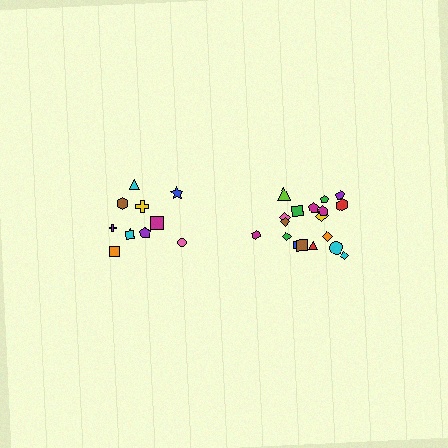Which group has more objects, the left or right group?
The right group.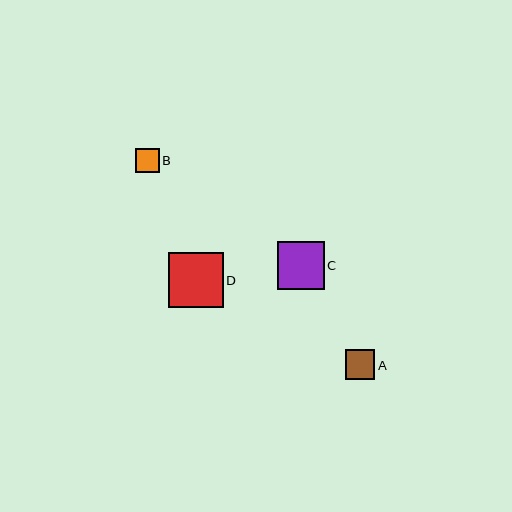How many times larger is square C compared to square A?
Square C is approximately 1.6 times the size of square A.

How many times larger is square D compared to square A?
Square D is approximately 1.9 times the size of square A.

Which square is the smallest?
Square B is the smallest with a size of approximately 24 pixels.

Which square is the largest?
Square D is the largest with a size of approximately 55 pixels.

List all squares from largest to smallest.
From largest to smallest: D, C, A, B.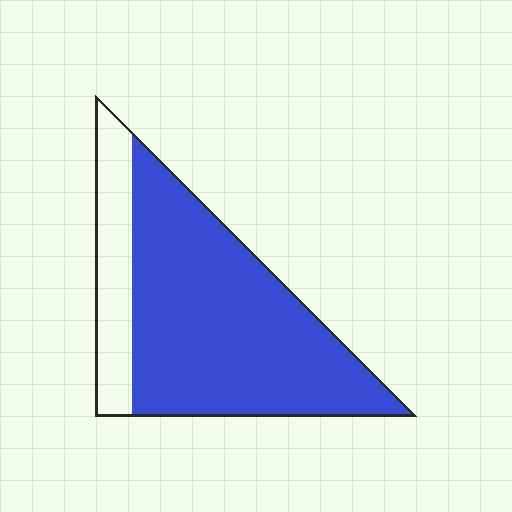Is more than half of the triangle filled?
Yes.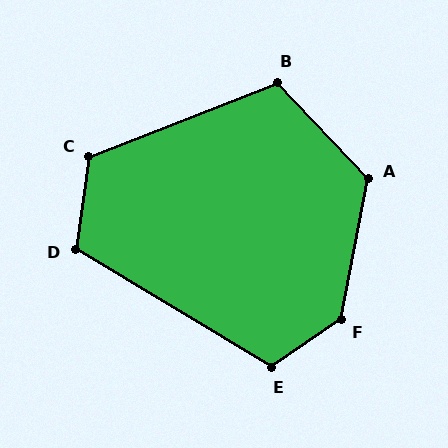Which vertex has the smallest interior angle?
B, at approximately 112 degrees.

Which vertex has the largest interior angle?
F, at approximately 135 degrees.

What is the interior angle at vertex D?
Approximately 113 degrees (obtuse).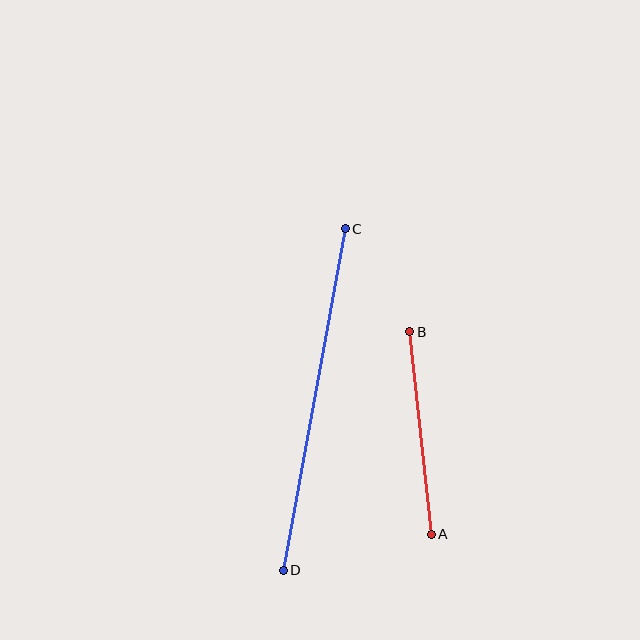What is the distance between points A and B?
The distance is approximately 204 pixels.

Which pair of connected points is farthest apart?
Points C and D are farthest apart.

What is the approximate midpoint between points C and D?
The midpoint is at approximately (314, 400) pixels.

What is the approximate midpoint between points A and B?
The midpoint is at approximately (421, 433) pixels.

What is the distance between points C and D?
The distance is approximately 347 pixels.